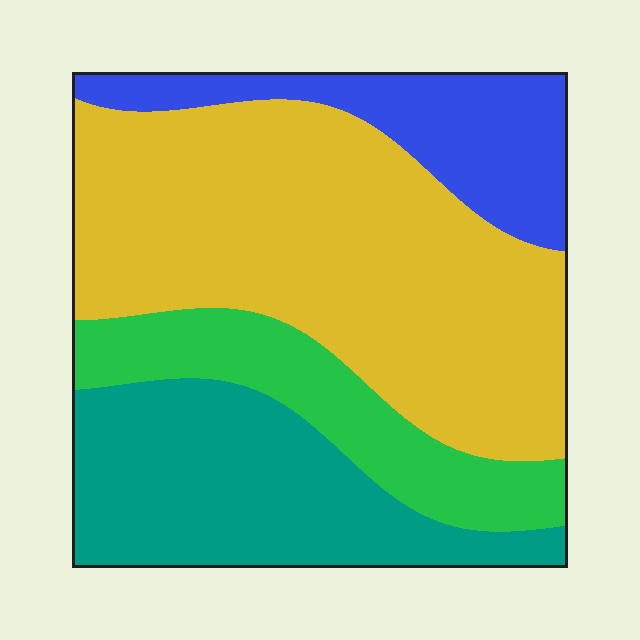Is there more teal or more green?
Teal.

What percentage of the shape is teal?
Teal covers roughly 25% of the shape.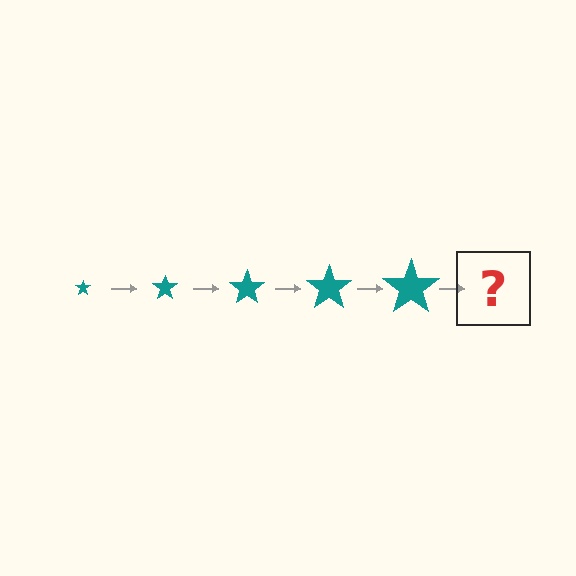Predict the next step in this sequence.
The next step is a teal star, larger than the previous one.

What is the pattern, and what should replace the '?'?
The pattern is that the star gets progressively larger each step. The '?' should be a teal star, larger than the previous one.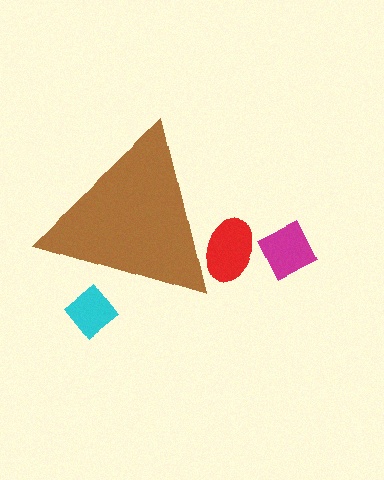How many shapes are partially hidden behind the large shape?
2 shapes are partially hidden.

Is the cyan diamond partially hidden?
Yes, the cyan diamond is partially hidden behind the brown triangle.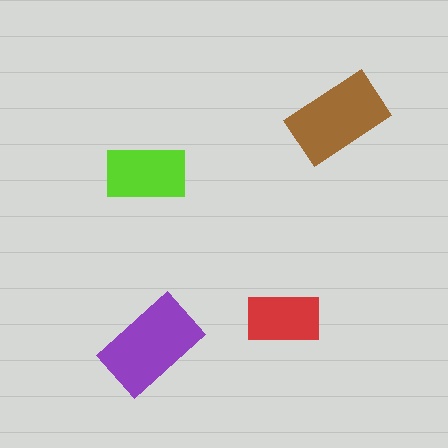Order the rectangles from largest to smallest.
the purple one, the brown one, the lime one, the red one.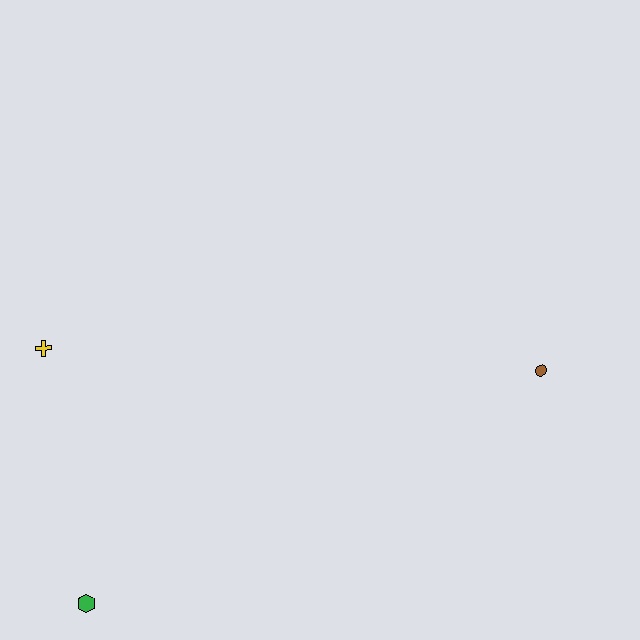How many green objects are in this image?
There is 1 green object.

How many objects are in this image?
There are 3 objects.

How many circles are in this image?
There is 1 circle.